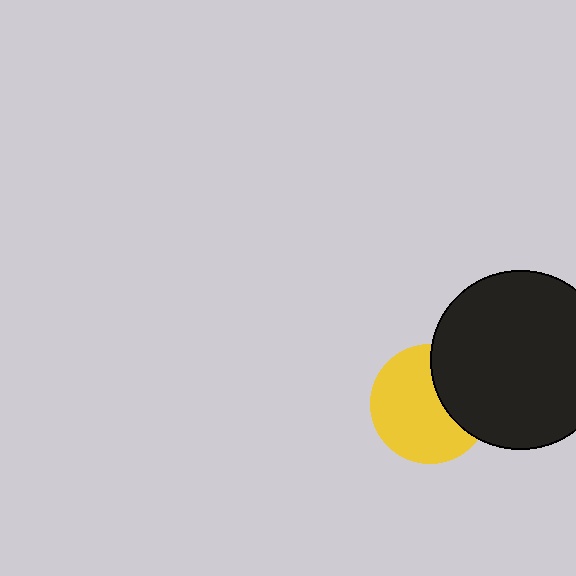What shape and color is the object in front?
The object in front is a black circle.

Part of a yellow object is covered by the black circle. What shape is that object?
It is a circle.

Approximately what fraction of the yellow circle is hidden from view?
Roughly 33% of the yellow circle is hidden behind the black circle.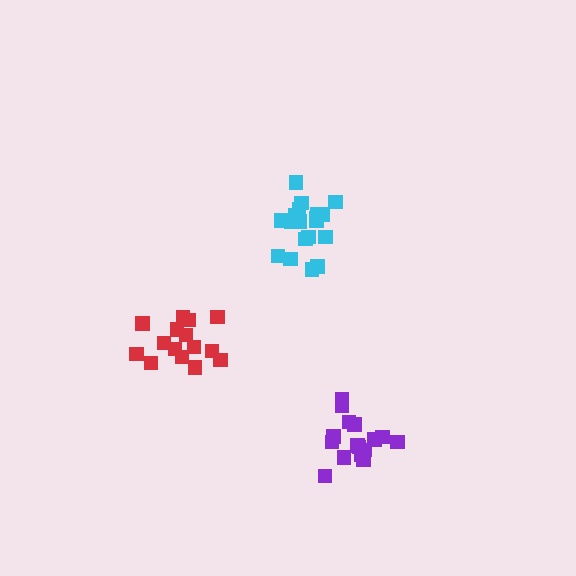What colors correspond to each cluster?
The clusters are colored: cyan, purple, red.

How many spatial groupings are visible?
There are 3 spatial groupings.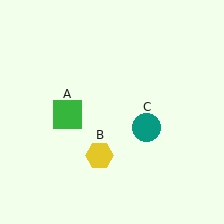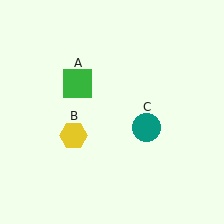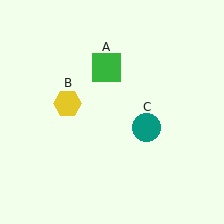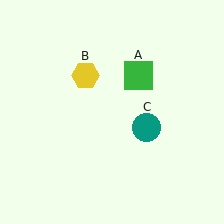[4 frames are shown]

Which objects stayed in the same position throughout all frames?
Teal circle (object C) remained stationary.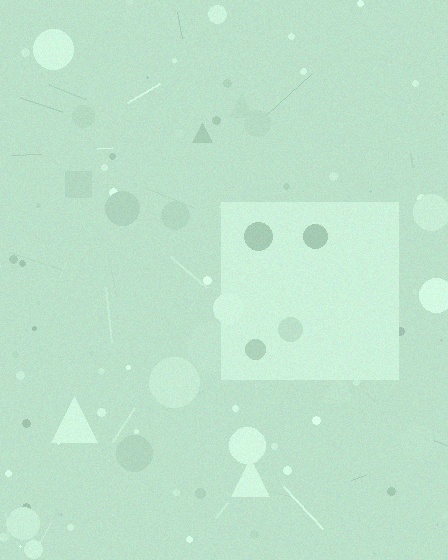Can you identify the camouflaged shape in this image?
The camouflaged shape is a square.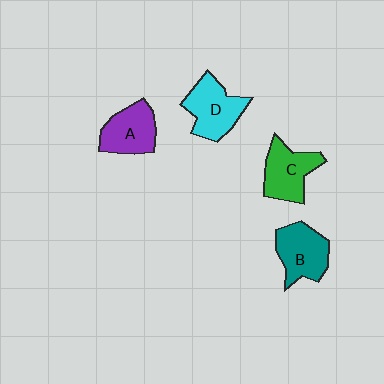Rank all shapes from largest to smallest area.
From largest to smallest: D (cyan), B (teal), C (green), A (purple).